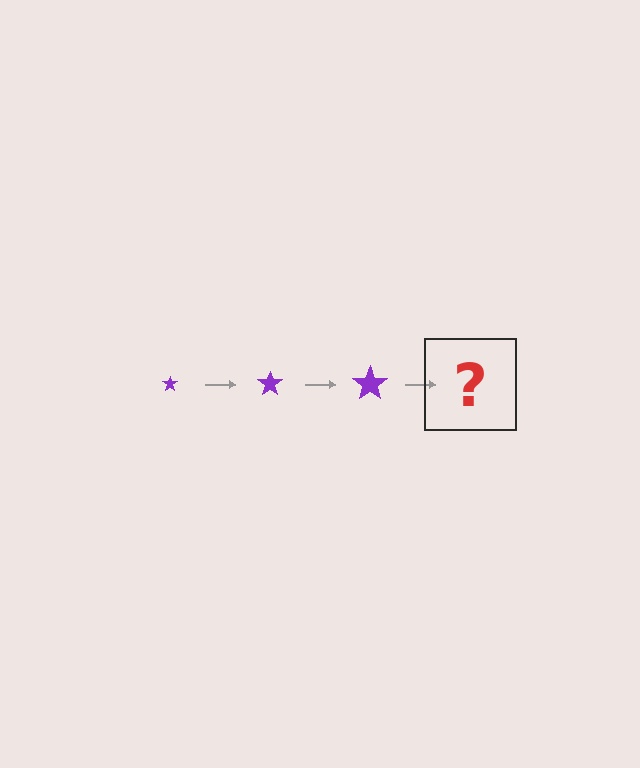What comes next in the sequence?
The next element should be a purple star, larger than the previous one.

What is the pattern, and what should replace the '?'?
The pattern is that the star gets progressively larger each step. The '?' should be a purple star, larger than the previous one.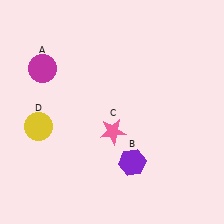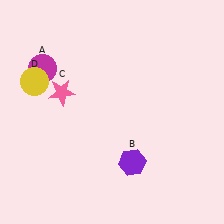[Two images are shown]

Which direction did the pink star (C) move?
The pink star (C) moved left.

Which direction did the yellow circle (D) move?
The yellow circle (D) moved up.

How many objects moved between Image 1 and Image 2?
2 objects moved between the two images.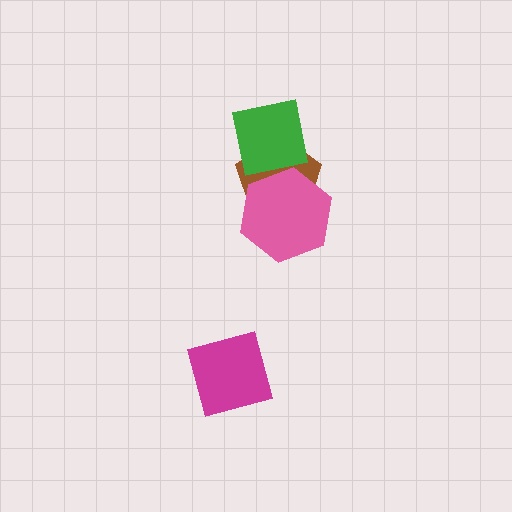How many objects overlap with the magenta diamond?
0 objects overlap with the magenta diamond.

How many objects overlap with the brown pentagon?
2 objects overlap with the brown pentagon.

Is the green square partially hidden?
Yes, it is partially covered by another shape.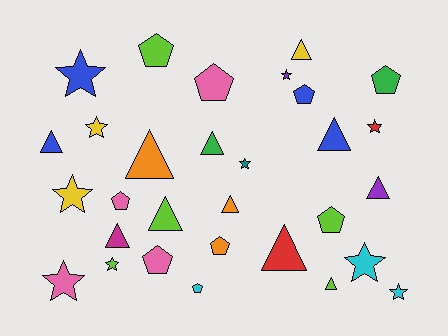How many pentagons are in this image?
There are 9 pentagons.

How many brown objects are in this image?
There are no brown objects.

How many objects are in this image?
There are 30 objects.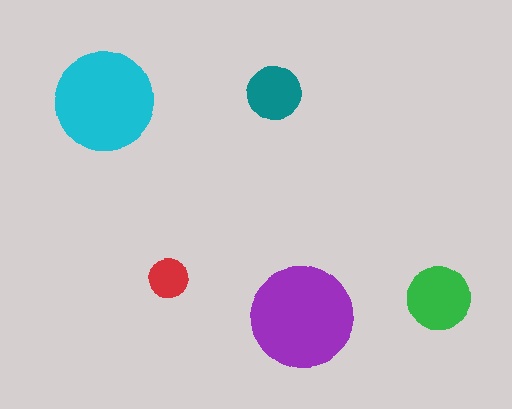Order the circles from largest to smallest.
the purple one, the cyan one, the green one, the teal one, the red one.